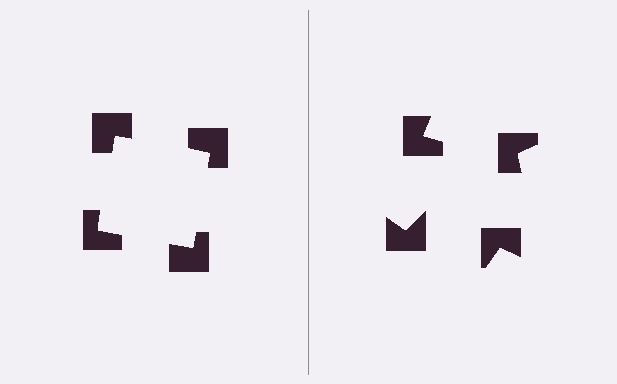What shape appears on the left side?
An illusory square.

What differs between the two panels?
The notched squares are positioned identically on both sides; only the wedge orientations differ. On the left they align to a square; on the right they are misaligned.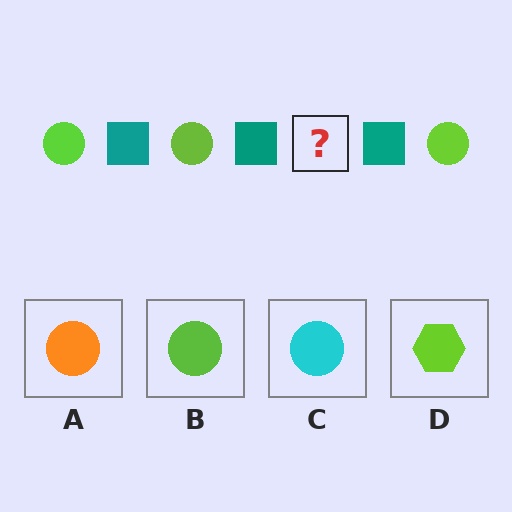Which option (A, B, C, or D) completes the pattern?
B.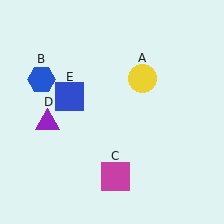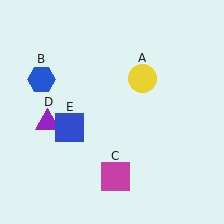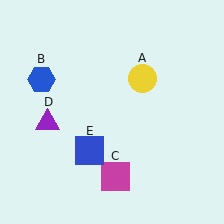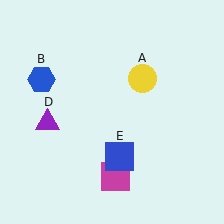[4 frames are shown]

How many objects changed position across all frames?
1 object changed position: blue square (object E).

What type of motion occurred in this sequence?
The blue square (object E) rotated counterclockwise around the center of the scene.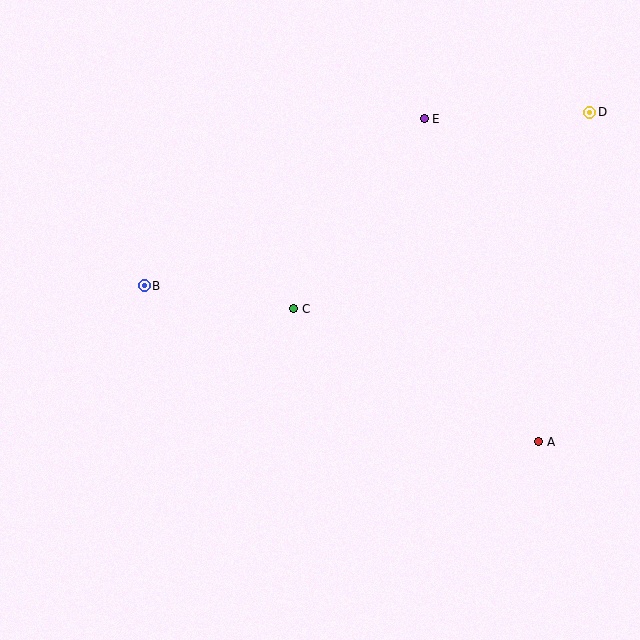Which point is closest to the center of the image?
Point C at (294, 308) is closest to the center.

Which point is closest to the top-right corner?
Point D is closest to the top-right corner.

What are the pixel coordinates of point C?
Point C is at (294, 308).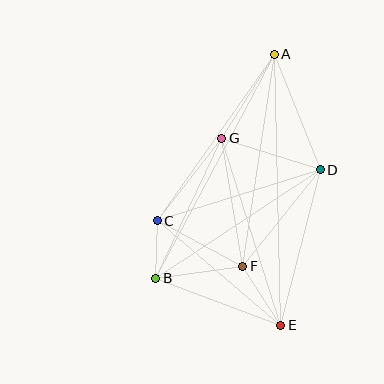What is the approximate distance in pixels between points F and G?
The distance between F and G is approximately 130 pixels.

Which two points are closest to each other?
Points B and C are closest to each other.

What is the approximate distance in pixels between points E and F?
The distance between E and F is approximately 70 pixels.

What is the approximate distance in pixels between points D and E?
The distance between D and E is approximately 161 pixels.